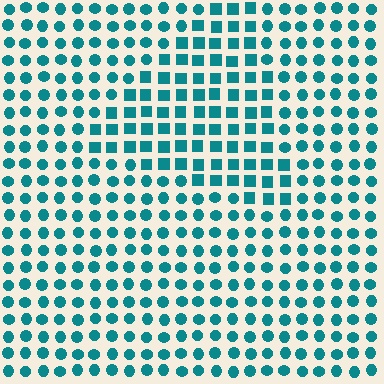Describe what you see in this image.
The image is filled with small teal elements arranged in a uniform grid. A triangle-shaped region contains squares, while the surrounding area contains circles. The boundary is defined purely by the change in element shape.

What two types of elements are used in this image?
The image uses squares inside the triangle region and circles outside it.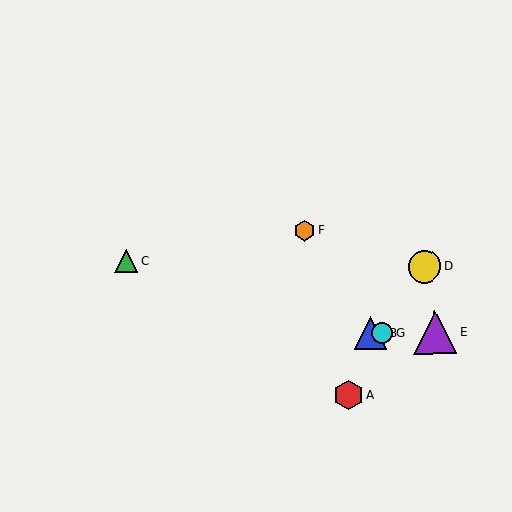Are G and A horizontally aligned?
No, G is at y≈333 and A is at y≈395.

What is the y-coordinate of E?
Object E is at y≈333.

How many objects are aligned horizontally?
3 objects (B, E, G) are aligned horizontally.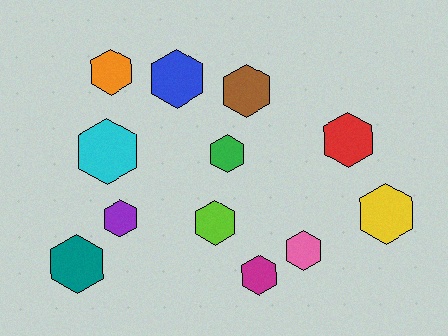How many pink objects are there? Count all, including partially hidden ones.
There is 1 pink object.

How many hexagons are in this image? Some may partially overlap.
There are 12 hexagons.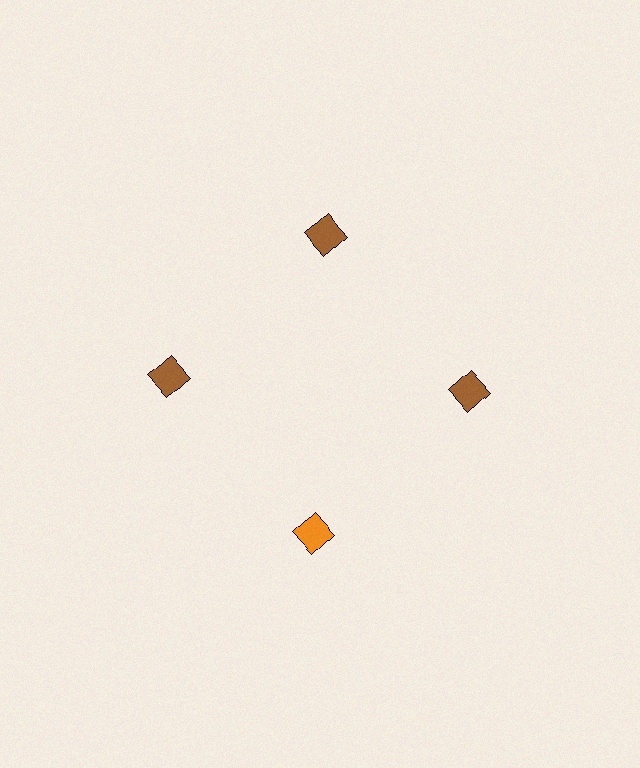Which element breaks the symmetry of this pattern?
The orange diamond at roughly the 6 o'clock position breaks the symmetry. All other shapes are brown diamonds.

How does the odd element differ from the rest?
It has a different color: orange instead of brown.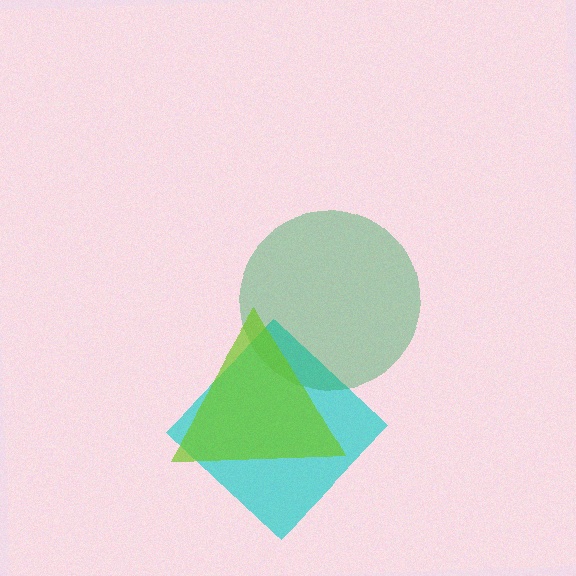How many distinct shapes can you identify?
There are 3 distinct shapes: a cyan diamond, a green circle, a lime triangle.